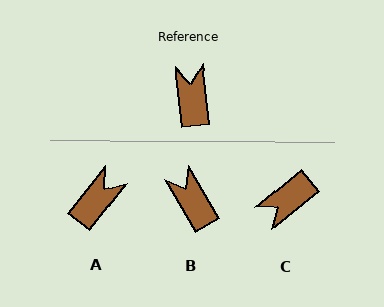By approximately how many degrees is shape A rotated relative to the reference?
Approximately 44 degrees clockwise.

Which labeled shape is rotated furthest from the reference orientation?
C, about 123 degrees away.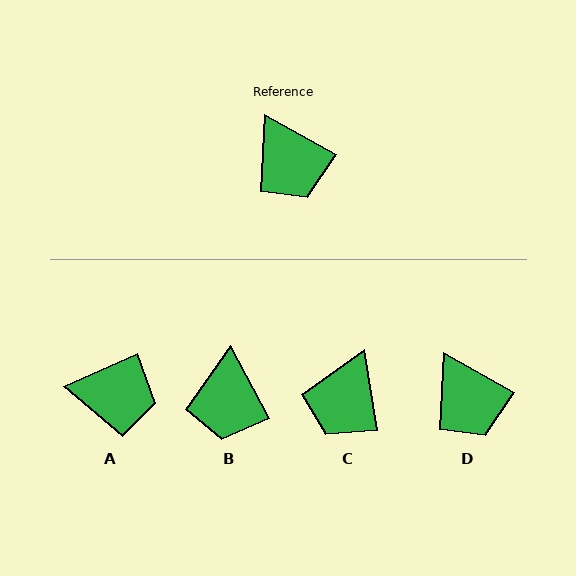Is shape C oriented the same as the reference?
No, it is off by about 51 degrees.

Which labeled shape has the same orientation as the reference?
D.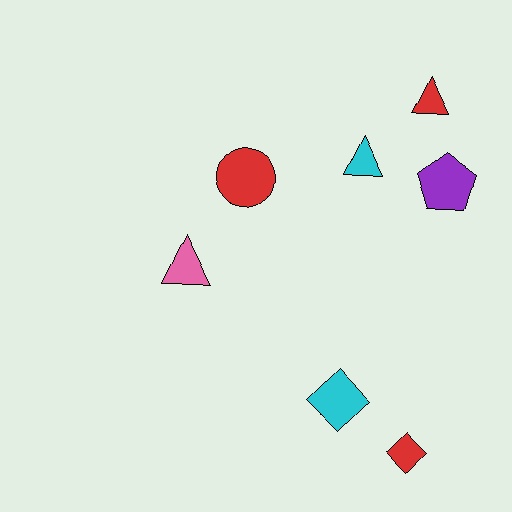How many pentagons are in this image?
There is 1 pentagon.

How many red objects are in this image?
There are 3 red objects.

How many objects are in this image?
There are 7 objects.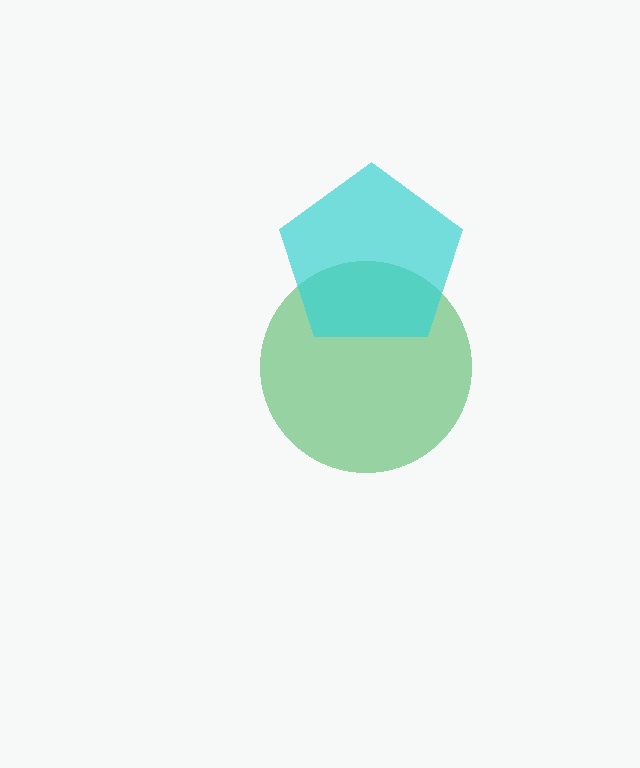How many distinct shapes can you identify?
There are 2 distinct shapes: a green circle, a cyan pentagon.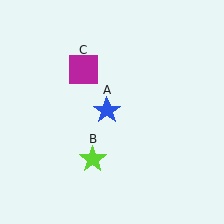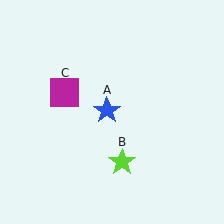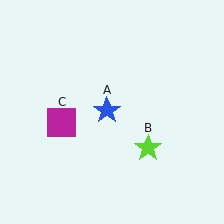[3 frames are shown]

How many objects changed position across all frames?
2 objects changed position: lime star (object B), magenta square (object C).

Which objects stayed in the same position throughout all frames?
Blue star (object A) remained stationary.